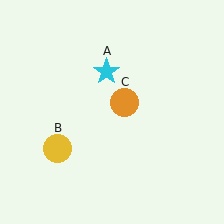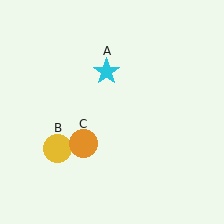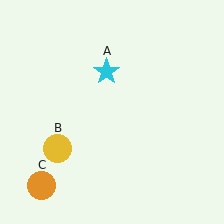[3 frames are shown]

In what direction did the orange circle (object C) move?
The orange circle (object C) moved down and to the left.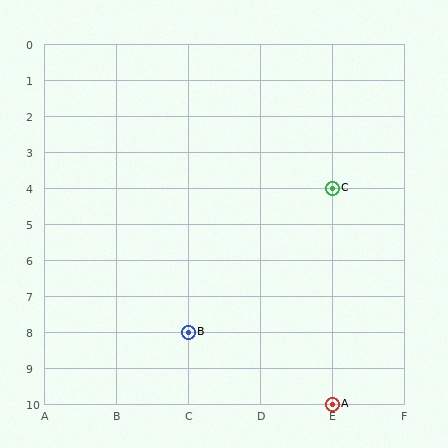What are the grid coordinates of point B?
Point B is at grid coordinates (C, 8).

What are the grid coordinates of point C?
Point C is at grid coordinates (E, 4).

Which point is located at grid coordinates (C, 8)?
Point B is at (C, 8).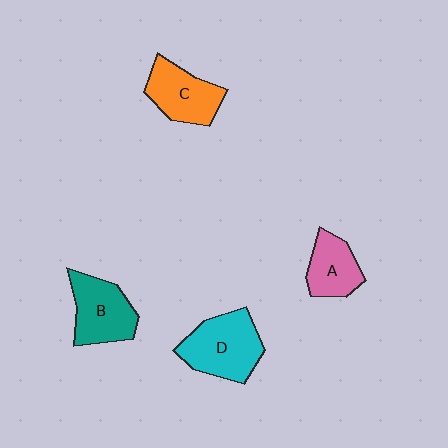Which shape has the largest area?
Shape D (cyan).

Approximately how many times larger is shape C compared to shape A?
Approximately 1.2 times.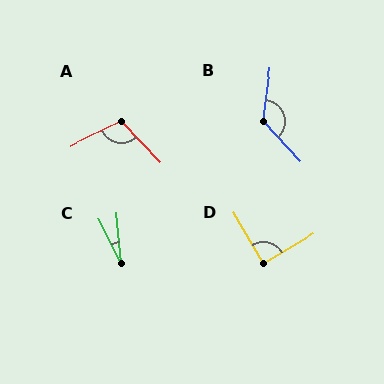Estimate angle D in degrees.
Approximately 90 degrees.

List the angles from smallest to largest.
C (22°), D (90°), A (107°), B (130°).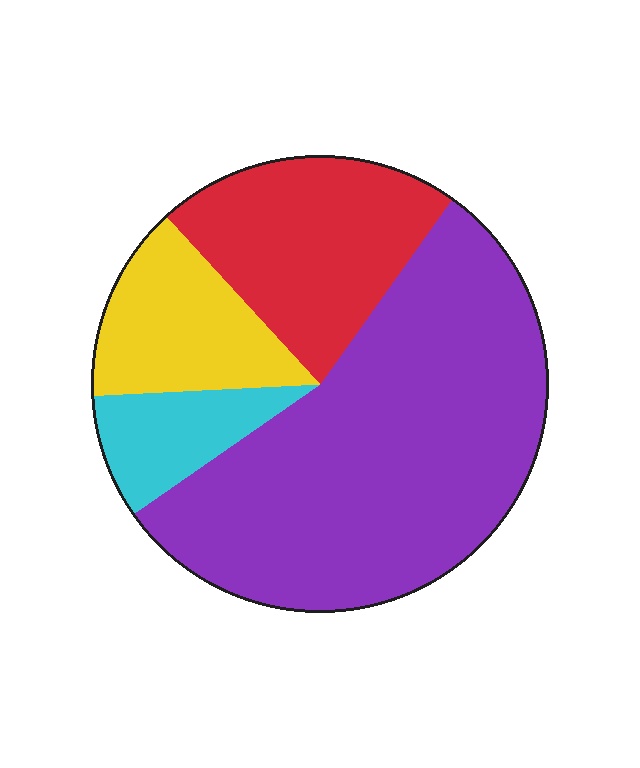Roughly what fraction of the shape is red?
Red takes up about one fifth (1/5) of the shape.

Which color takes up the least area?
Cyan, at roughly 10%.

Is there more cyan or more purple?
Purple.